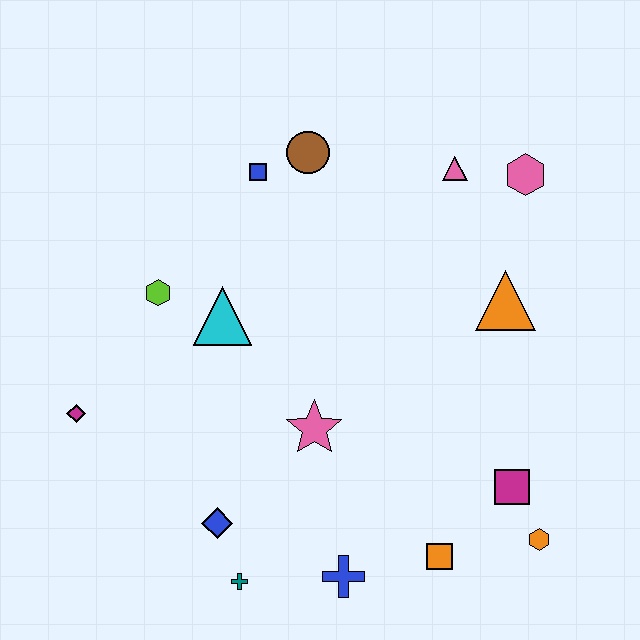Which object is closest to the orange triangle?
The pink hexagon is closest to the orange triangle.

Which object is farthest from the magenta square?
The magenta diamond is farthest from the magenta square.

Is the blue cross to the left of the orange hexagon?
Yes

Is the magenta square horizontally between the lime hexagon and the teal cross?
No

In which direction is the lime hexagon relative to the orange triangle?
The lime hexagon is to the left of the orange triangle.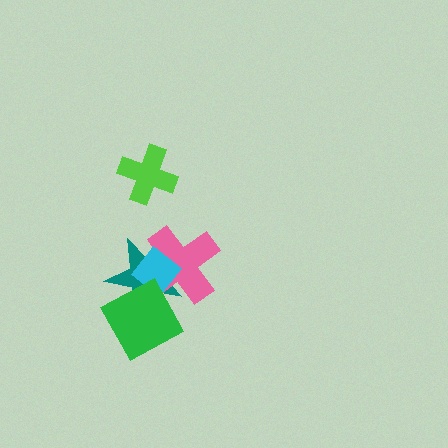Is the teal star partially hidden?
Yes, it is partially covered by another shape.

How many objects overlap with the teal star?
3 objects overlap with the teal star.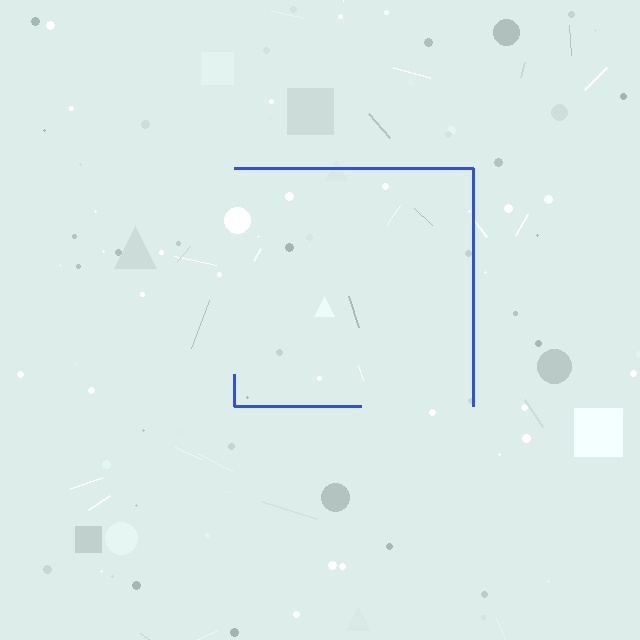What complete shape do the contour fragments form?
The contour fragments form a square.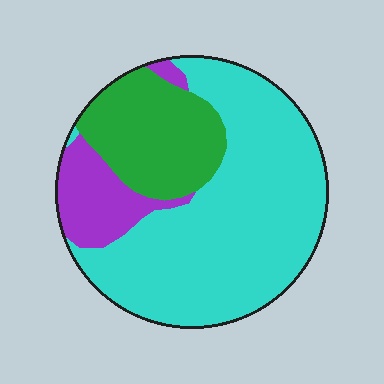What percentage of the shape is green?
Green covers 23% of the shape.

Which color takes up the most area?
Cyan, at roughly 65%.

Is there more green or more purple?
Green.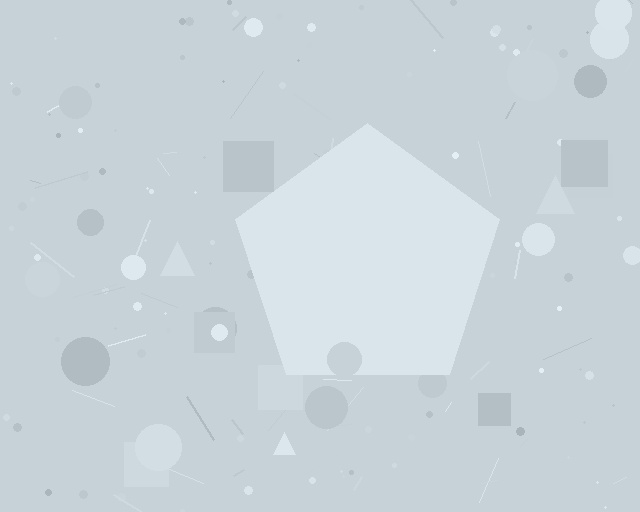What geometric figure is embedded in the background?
A pentagon is embedded in the background.